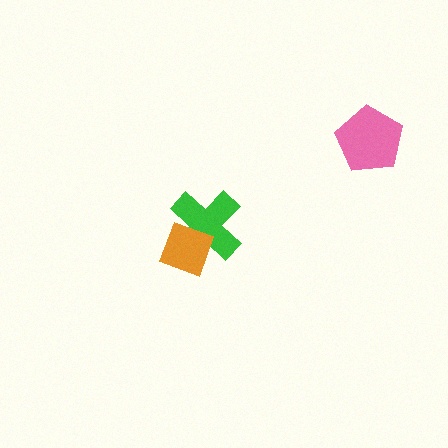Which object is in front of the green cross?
The orange diamond is in front of the green cross.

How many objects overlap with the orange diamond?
1 object overlaps with the orange diamond.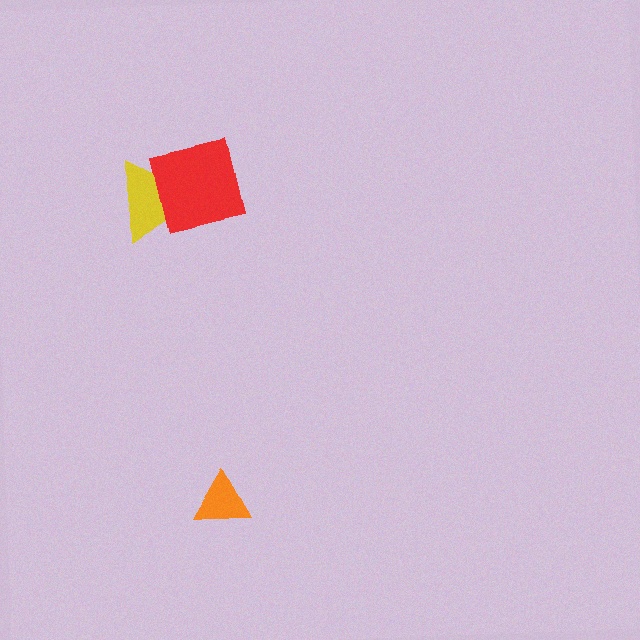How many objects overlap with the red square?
1 object overlaps with the red square.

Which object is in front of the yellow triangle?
The red square is in front of the yellow triangle.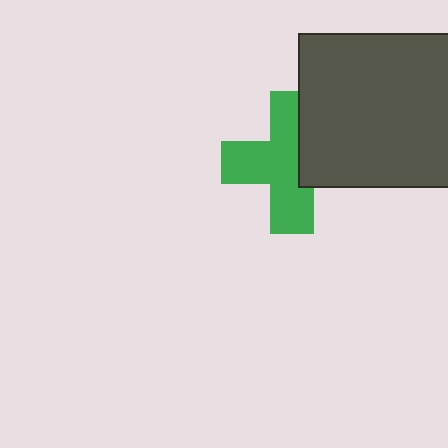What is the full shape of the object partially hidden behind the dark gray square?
The partially hidden object is a green cross.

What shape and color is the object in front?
The object in front is a dark gray square.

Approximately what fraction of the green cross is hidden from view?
Roughly 35% of the green cross is hidden behind the dark gray square.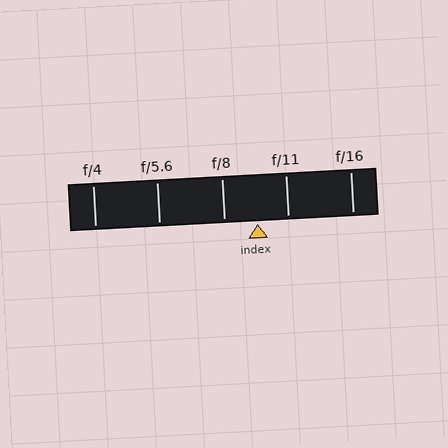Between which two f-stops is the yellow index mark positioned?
The index mark is between f/8 and f/11.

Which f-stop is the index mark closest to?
The index mark is closest to f/11.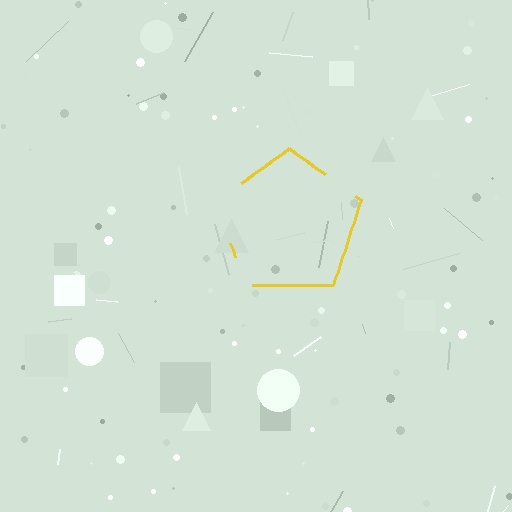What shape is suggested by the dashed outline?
The dashed outline suggests a pentagon.